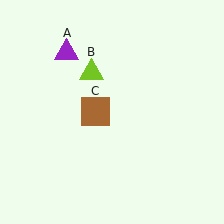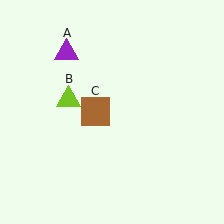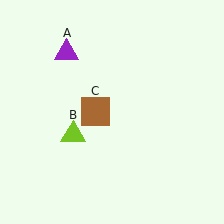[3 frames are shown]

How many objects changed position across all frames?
1 object changed position: lime triangle (object B).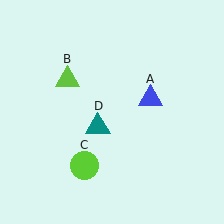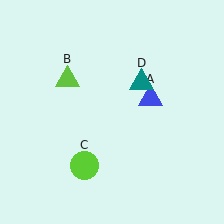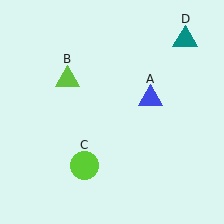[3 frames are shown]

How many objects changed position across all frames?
1 object changed position: teal triangle (object D).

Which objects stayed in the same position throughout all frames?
Blue triangle (object A) and lime triangle (object B) and lime circle (object C) remained stationary.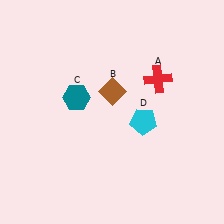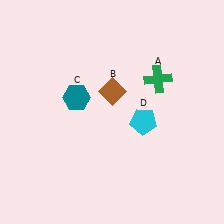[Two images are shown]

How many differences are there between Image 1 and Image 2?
There is 1 difference between the two images.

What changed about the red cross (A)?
In Image 1, A is red. In Image 2, it changed to green.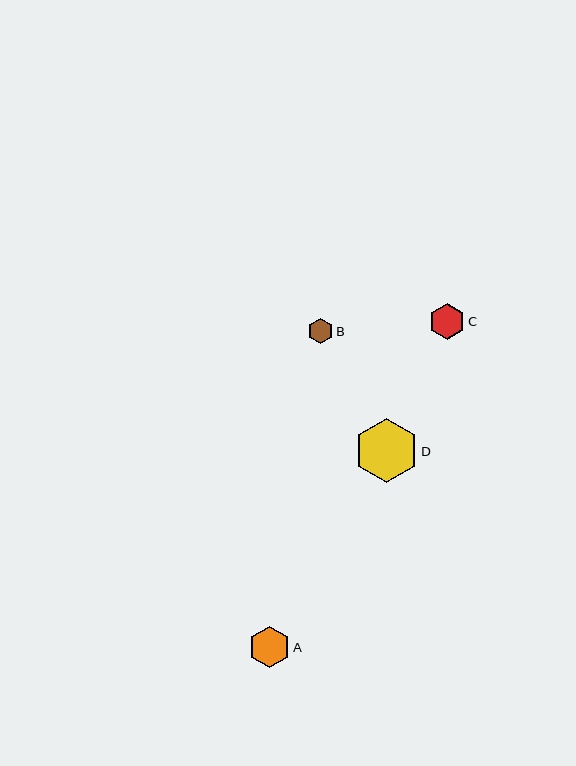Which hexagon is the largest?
Hexagon D is the largest with a size of approximately 64 pixels.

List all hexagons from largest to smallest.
From largest to smallest: D, A, C, B.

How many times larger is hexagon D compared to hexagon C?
Hexagon D is approximately 1.8 times the size of hexagon C.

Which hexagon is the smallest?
Hexagon B is the smallest with a size of approximately 25 pixels.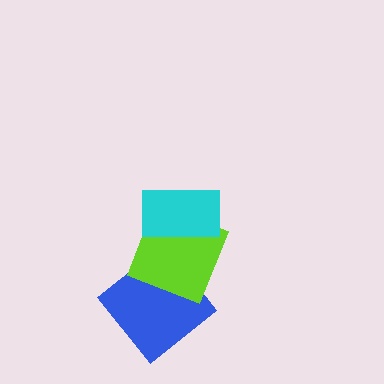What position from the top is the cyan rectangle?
The cyan rectangle is 1st from the top.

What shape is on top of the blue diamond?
The lime square is on top of the blue diamond.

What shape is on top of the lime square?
The cyan rectangle is on top of the lime square.